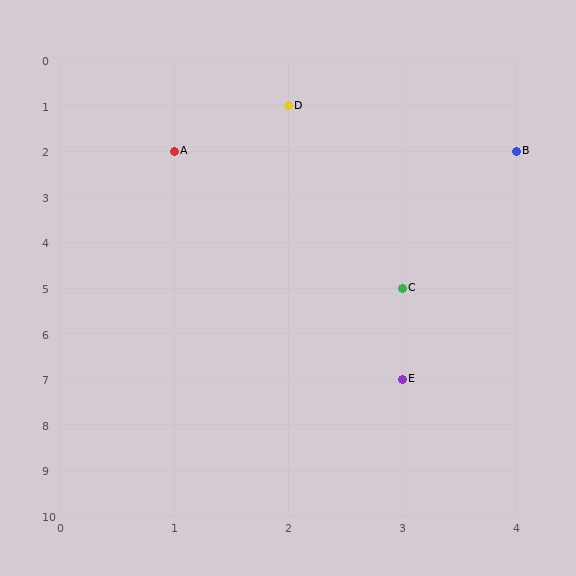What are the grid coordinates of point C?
Point C is at grid coordinates (3, 5).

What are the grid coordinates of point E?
Point E is at grid coordinates (3, 7).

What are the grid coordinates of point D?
Point D is at grid coordinates (2, 1).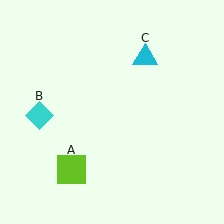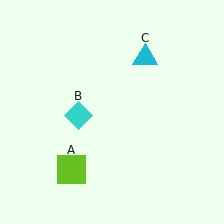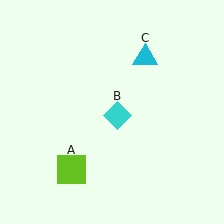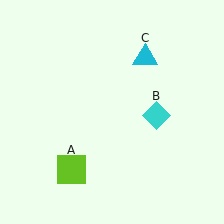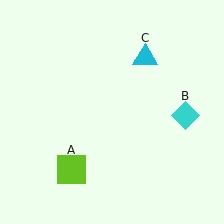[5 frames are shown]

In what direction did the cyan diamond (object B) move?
The cyan diamond (object B) moved right.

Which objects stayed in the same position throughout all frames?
Lime square (object A) and cyan triangle (object C) remained stationary.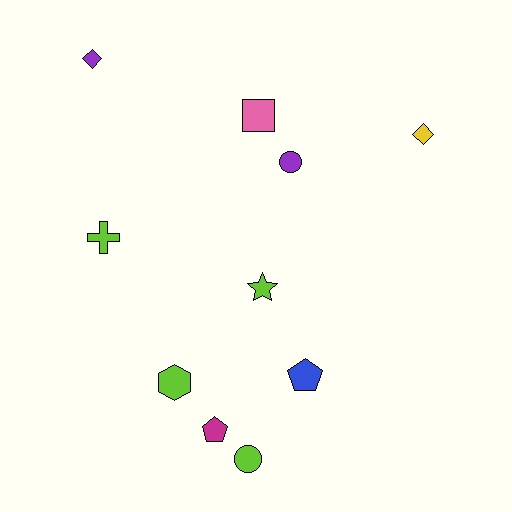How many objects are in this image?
There are 10 objects.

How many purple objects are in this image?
There are 2 purple objects.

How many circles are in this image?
There are 2 circles.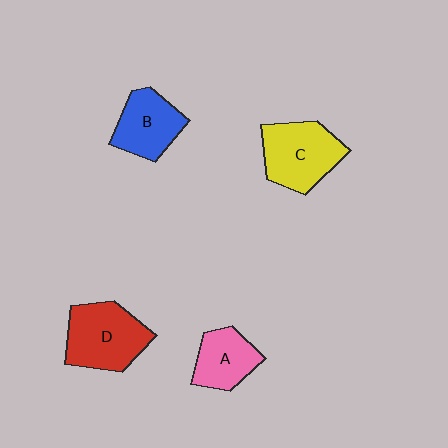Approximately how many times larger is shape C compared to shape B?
Approximately 1.3 times.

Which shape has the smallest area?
Shape A (pink).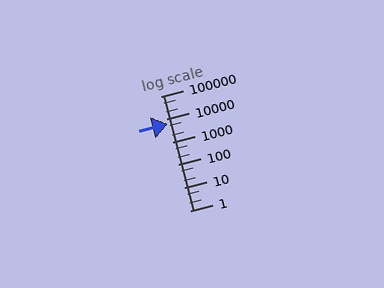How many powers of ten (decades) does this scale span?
The scale spans 5 decades, from 1 to 100000.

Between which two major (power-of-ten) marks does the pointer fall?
The pointer is between 1000 and 10000.